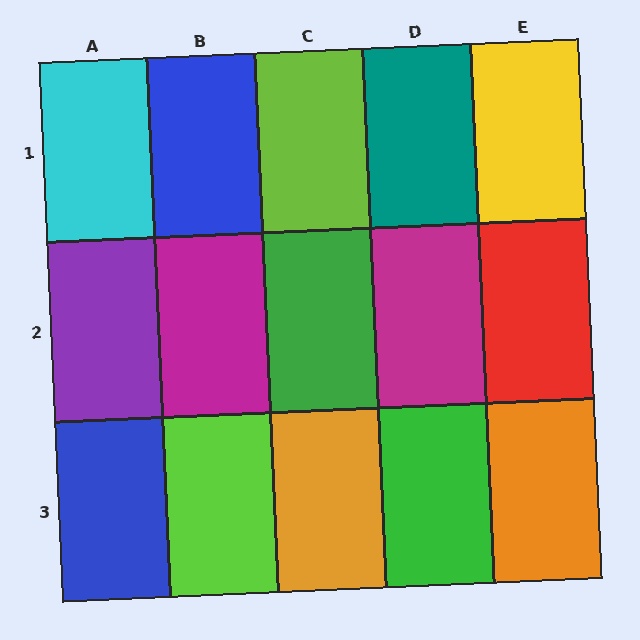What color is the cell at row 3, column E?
Orange.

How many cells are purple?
1 cell is purple.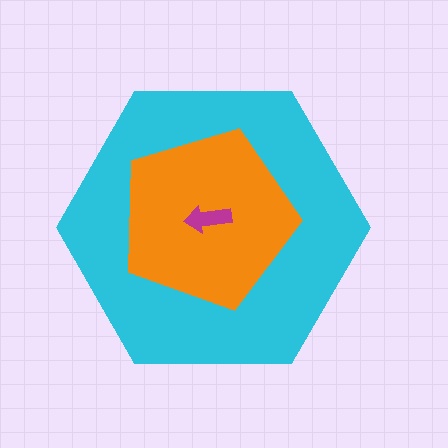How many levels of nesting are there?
3.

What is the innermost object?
The magenta arrow.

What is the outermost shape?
The cyan hexagon.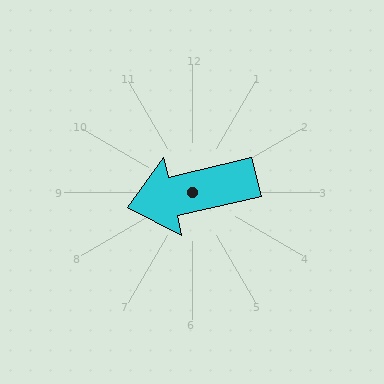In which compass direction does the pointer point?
West.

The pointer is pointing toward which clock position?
Roughly 9 o'clock.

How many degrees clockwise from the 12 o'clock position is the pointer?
Approximately 257 degrees.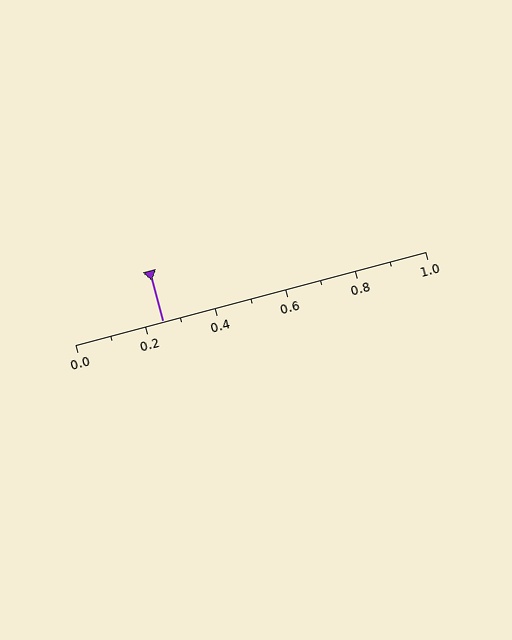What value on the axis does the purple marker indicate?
The marker indicates approximately 0.25.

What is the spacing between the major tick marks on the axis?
The major ticks are spaced 0.2 apart.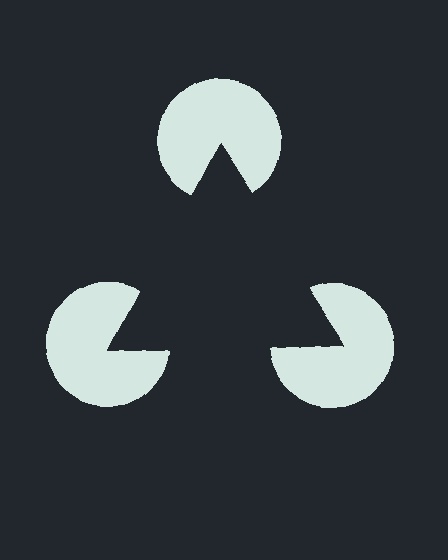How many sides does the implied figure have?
3 sides.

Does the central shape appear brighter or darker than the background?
It typically appears slightly darker than the background, even though no actual brightness change is drawn.